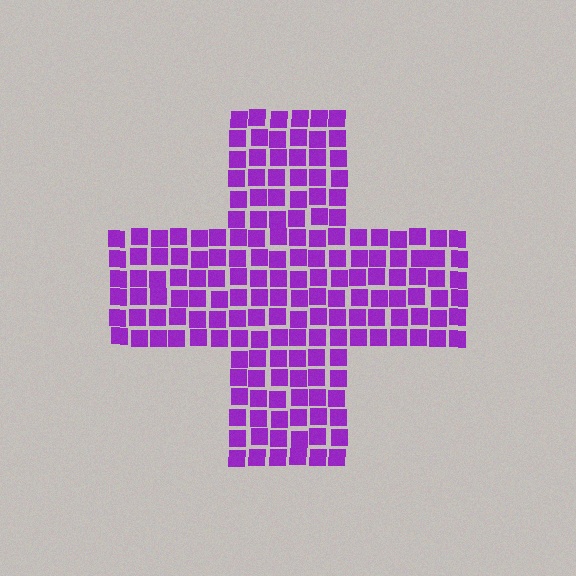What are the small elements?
The small elements are squares.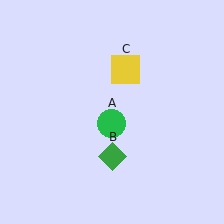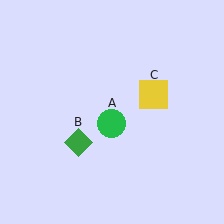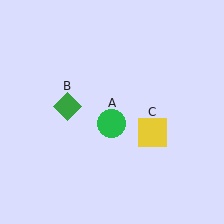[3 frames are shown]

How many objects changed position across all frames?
2 objects changed position: green diamond (object B), yellow square (object C).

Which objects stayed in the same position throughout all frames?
Green circle (object A) remained stationary.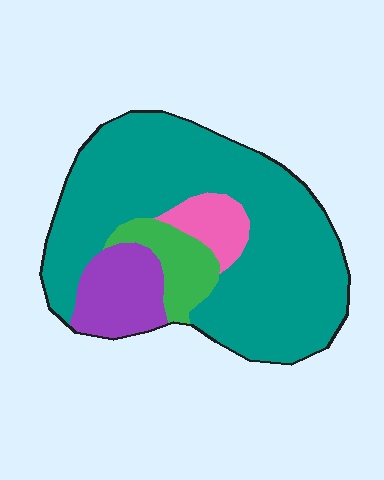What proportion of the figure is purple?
Purple takes up less than a sixth of the figure.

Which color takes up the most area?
Teal, at roughly 70%.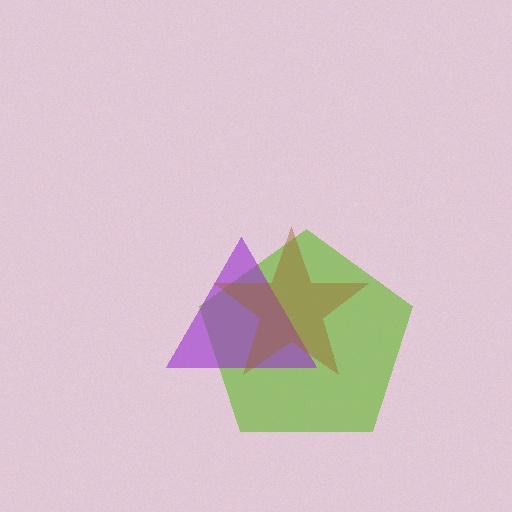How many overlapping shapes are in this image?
There are 3 overlapping shapes in the image.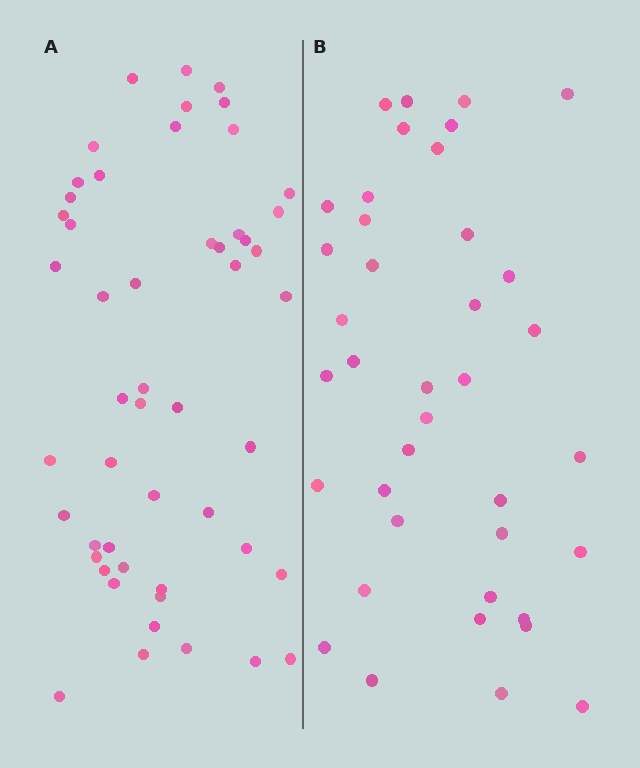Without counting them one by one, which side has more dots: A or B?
Region A (the left region) has more dots.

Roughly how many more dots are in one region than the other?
Region A has roughly 12 or so more dots than region B.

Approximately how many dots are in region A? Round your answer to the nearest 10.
About 50 dots. (The exact count is 51, which rounds to 50.)